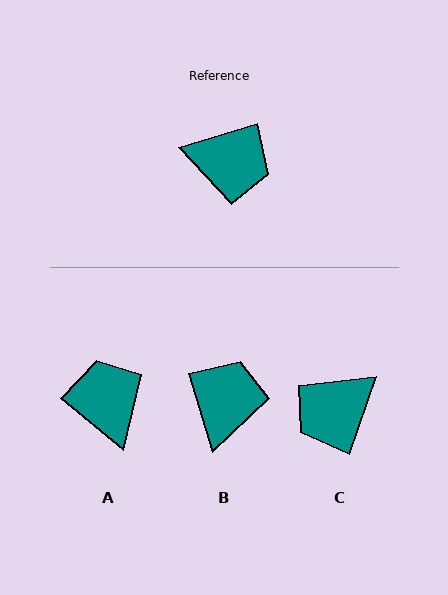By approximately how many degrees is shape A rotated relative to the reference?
Approximately 124 degrees counter-clockwise.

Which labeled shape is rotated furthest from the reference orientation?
C, about 126 degrees away.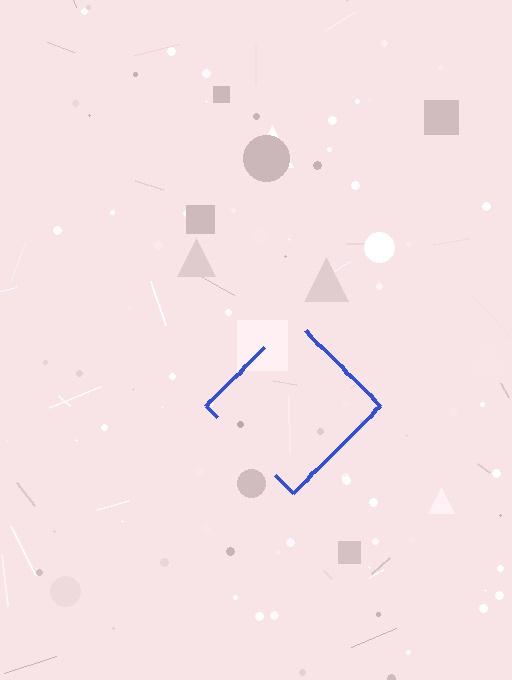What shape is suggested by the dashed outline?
The dashed outline suggests a diamond.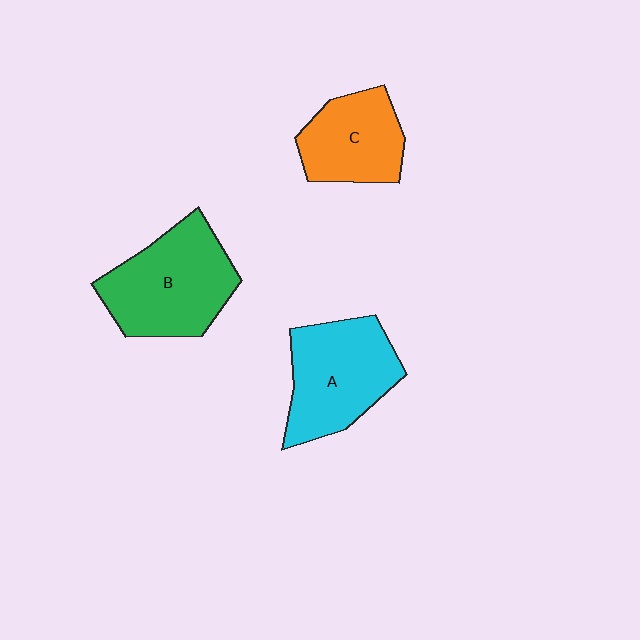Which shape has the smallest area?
Shape C (orange).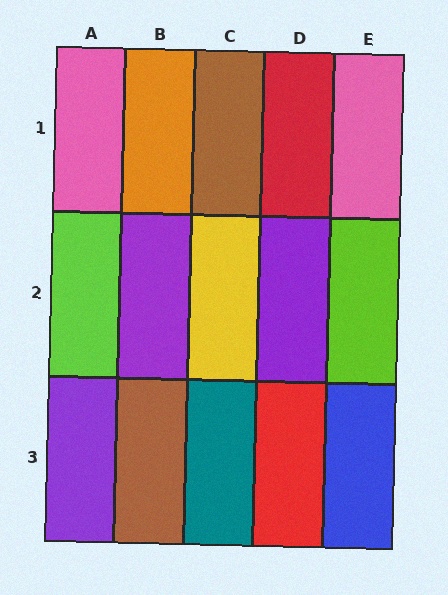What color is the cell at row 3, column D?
Red.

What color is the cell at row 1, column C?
Brown.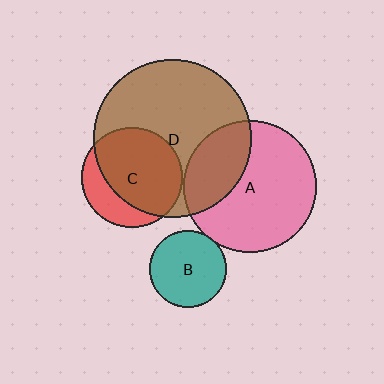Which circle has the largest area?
Circle D (brown).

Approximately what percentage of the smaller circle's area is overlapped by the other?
Approximately 5%.